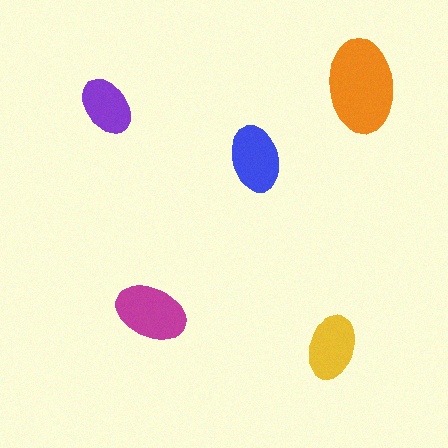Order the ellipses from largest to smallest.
the orange one, the magenta one, the blue one, the yellow one, the purple one.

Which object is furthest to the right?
The orange ellipse is rightmost.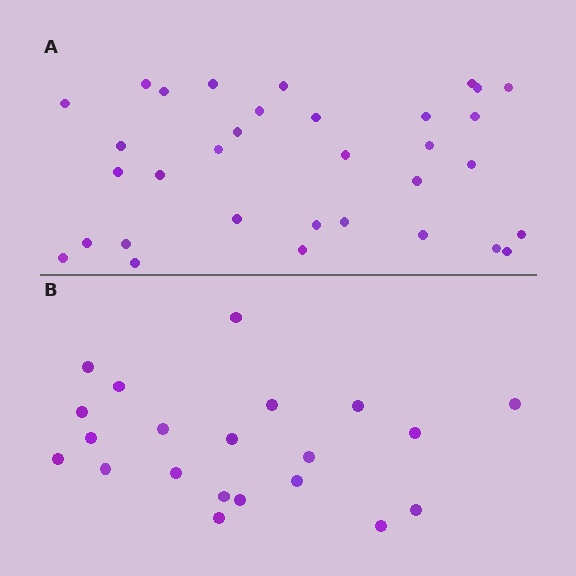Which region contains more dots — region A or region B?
Region A (the top region) has more dots.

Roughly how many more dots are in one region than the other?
Region A has roughly 12 or so more dots than region B.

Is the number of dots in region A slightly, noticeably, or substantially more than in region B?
Region A has substantially more. The ratio is roughly 1.6 to 1.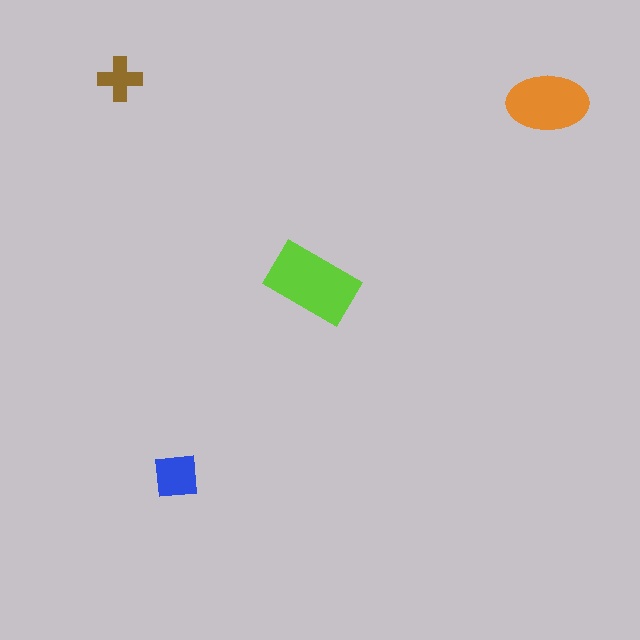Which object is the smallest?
The brown cross.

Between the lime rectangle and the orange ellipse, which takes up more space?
The lime rectangle.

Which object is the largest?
The lime rectangle.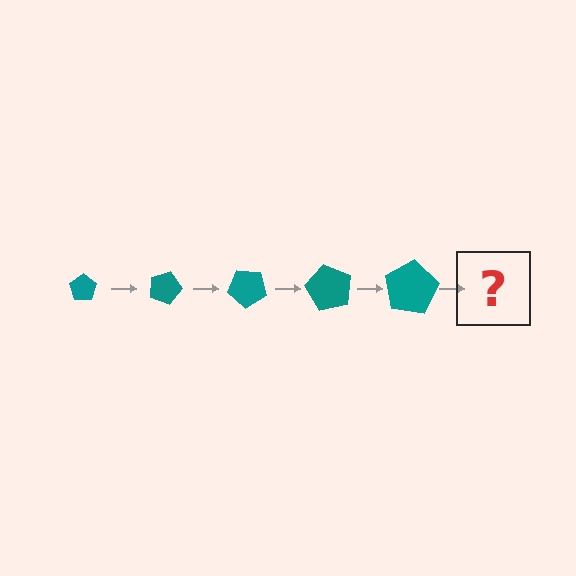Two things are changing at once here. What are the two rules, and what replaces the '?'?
The two rules are that the pentagon grows larger each step and it rotates 20 degrees each step. The '?' should be a pentagon, larger than the previous one and rotated 100 degrees from the start.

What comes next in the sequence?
The next element should be a pentagon, larger than the previous one and rotated 100 degrees from the start.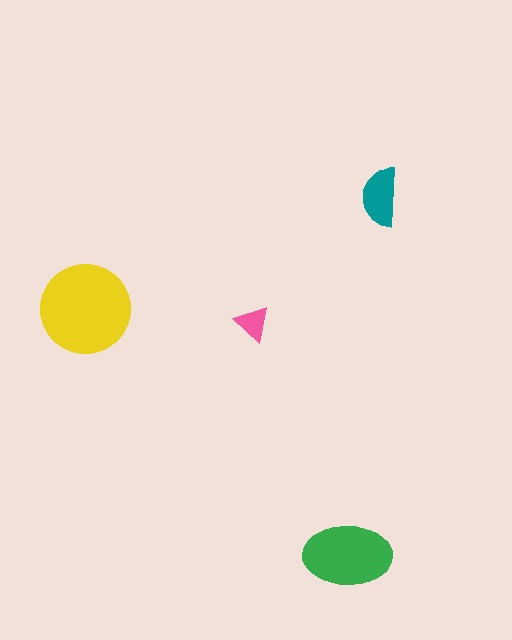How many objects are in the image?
There are 4 objects in the image.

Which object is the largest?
The yellow circle.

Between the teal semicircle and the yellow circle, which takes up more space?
The yellow circle.